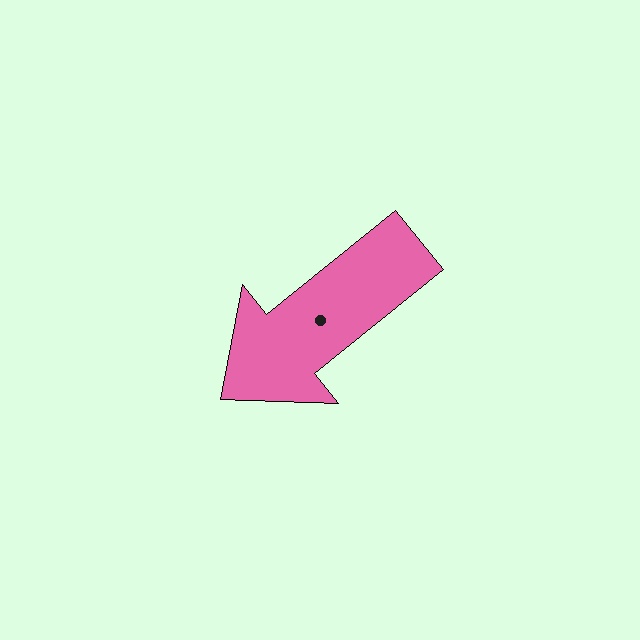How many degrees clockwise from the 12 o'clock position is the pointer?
Approximately 231 degrees.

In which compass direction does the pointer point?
Southwest.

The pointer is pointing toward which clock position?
Roughly 8 o'clock.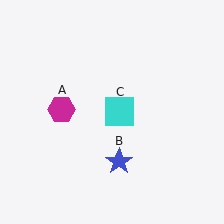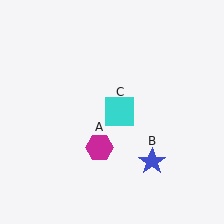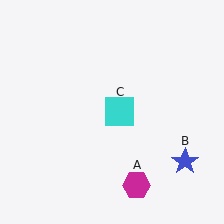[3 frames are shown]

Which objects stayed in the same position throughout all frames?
Cyan square (object C) remained stationary.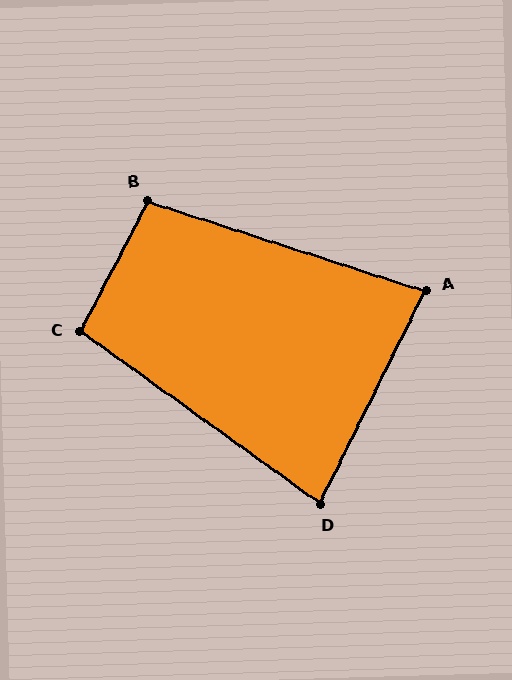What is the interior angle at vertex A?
Approximately 82 degrees (acute).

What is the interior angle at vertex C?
Approximately 98 degrees (obtuse).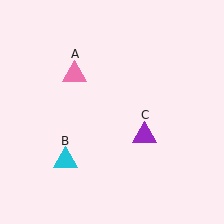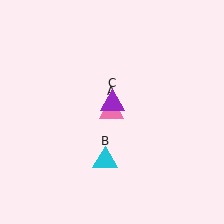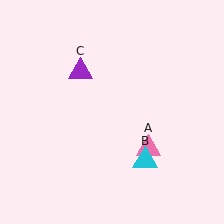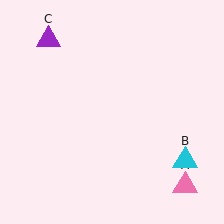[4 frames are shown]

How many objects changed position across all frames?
3 objects changed position: pink triangle (object A), cyan triangle (object B), purple triangle (object C).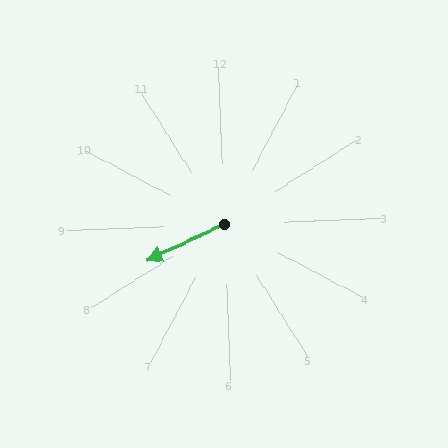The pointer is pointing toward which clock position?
Roughly 8 o'clock.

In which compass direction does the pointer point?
Southwest.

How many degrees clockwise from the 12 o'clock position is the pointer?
Approximately 247 degrees.